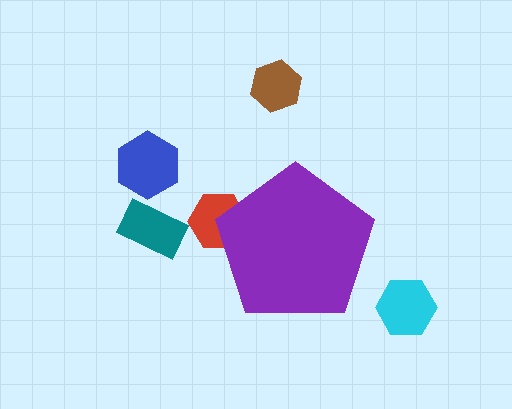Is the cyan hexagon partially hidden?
No, the cyan hexagon is fully visible.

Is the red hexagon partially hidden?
Yes, the red hexagon is partially hidden behind the purple pentagon.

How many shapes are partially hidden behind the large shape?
1 shape is partially hidden.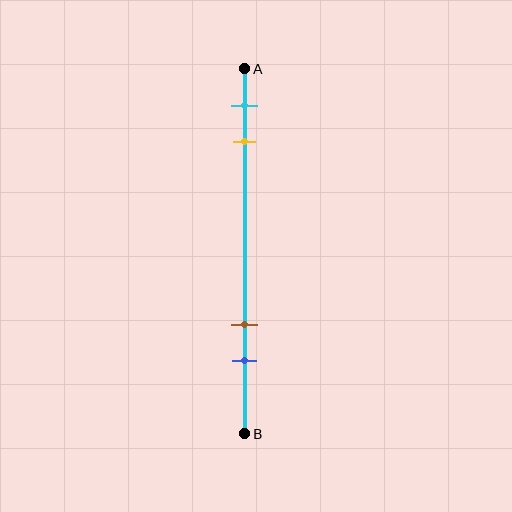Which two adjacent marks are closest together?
The cyan and yellow marks are the closest adjacent pair.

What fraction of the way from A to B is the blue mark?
The blue mark is approximately 80% (0.8) of the way from A to B.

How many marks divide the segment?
There are 4 marks dividing the segment.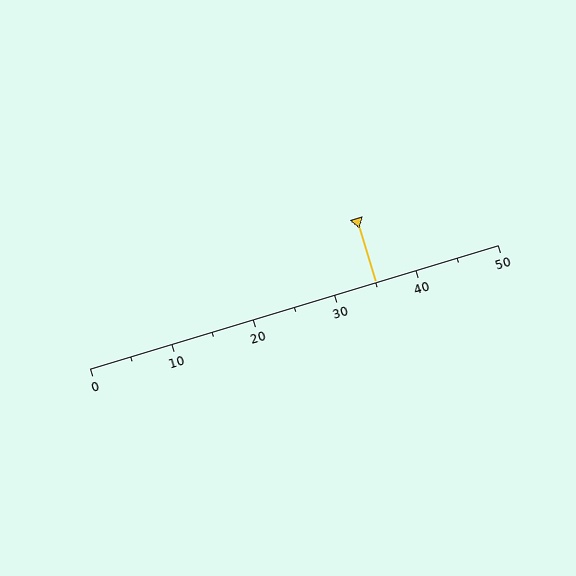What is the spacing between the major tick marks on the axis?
The major ticks are spaced 10 apart.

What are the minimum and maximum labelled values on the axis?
The axis runs from 0 to 50.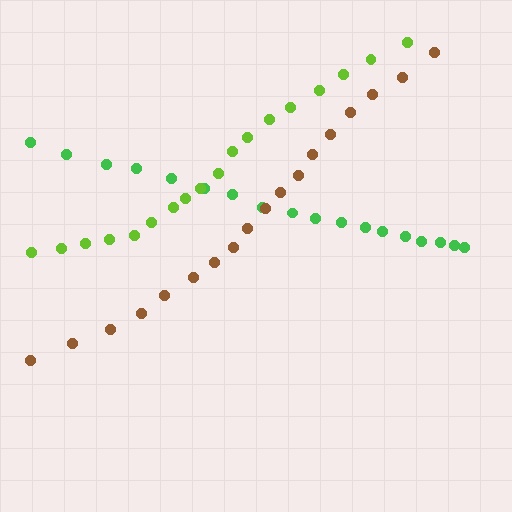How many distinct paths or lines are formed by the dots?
There are 3 distinct paths.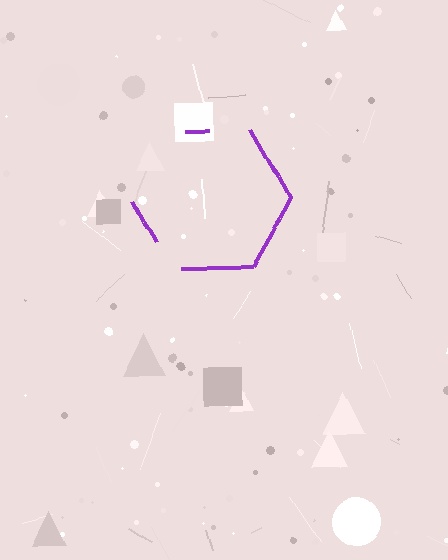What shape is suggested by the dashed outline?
The dashed outline suggests a hexagon.